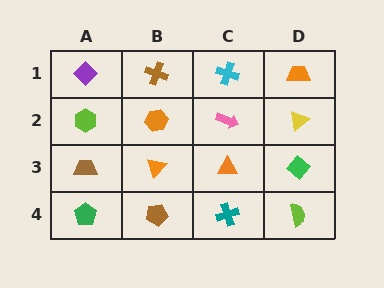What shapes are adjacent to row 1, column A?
A lime hexagon (row 2, column A), a brown cross (row 1, column B).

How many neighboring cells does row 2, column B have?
4.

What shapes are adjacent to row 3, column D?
A yellow triangle (row 2, column D), a lime semicircle (row 4, column D), an orange triangle (row 3, column C).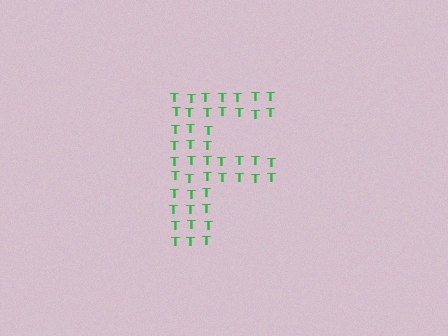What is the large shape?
The large shape is the letter F.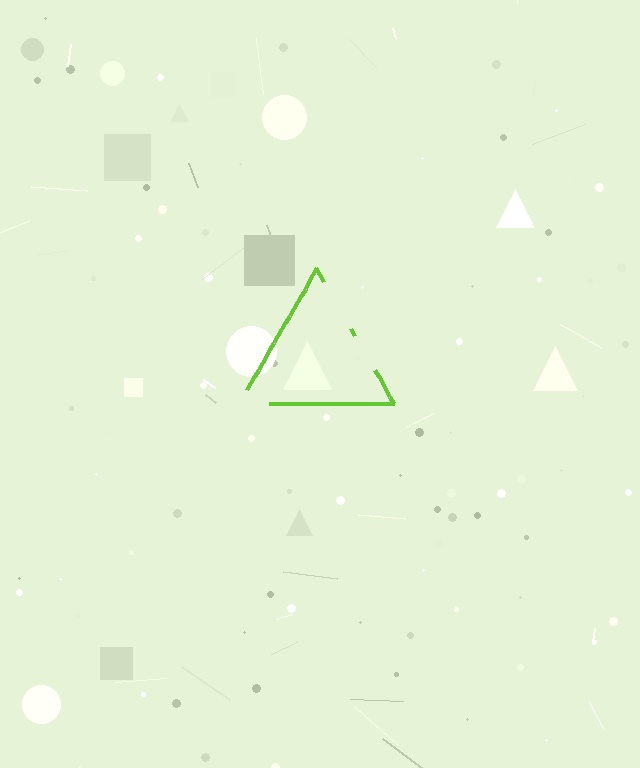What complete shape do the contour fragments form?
The contour fragments form a triangle.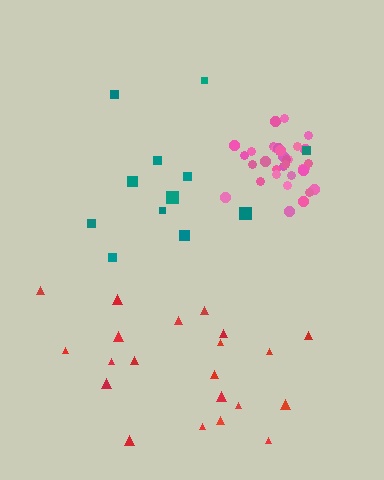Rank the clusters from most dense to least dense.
pink, red, teal.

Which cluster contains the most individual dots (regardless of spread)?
Pink (34).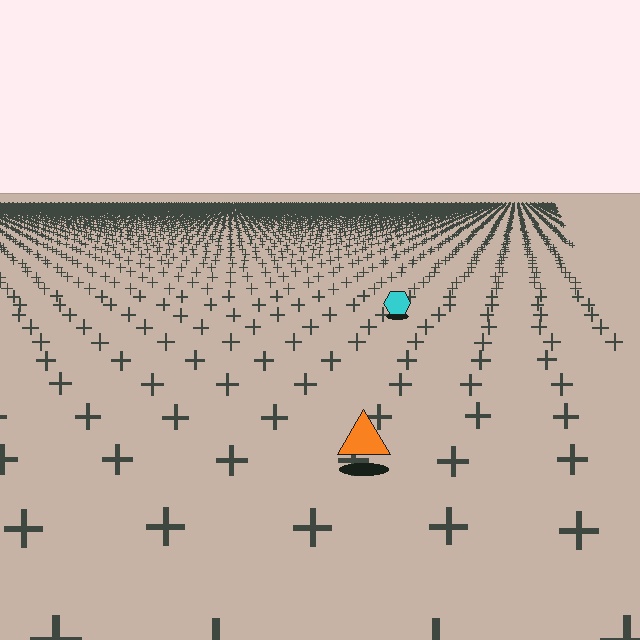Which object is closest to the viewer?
The orange triangle is closest. The texture marks near it are larger and more spread out.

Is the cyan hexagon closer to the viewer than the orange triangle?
No. The orange triangle is closer — you can tell from the texture gradient: the ground texture is coarser near it.